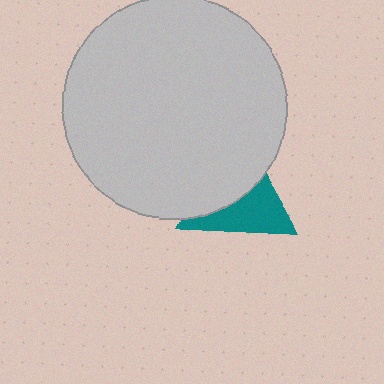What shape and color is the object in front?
The object in front is a light gray circle.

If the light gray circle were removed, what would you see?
You would see the complete teal triangle.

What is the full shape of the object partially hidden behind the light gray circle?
The partially hidden object is a teal triangle.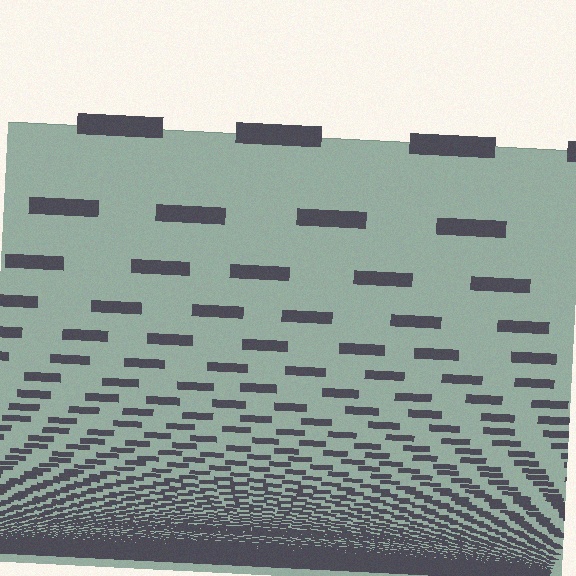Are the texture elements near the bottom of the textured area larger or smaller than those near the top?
Smaller. The gradient is inverted — elements near the bottom are smaller and denser.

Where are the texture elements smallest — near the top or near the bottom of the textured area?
Near the bottom.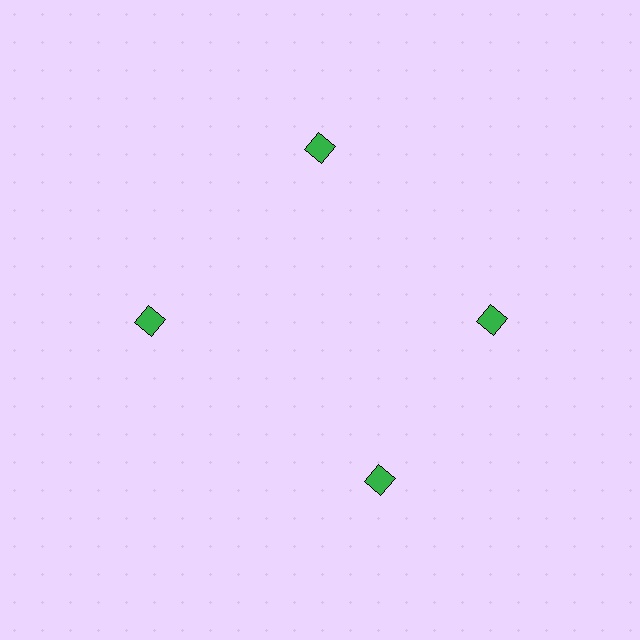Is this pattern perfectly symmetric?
No. The 4 green squares are arranged in a ring, but one element near the 6 o'clock position is rotated out of alignment along the ring, breaking the 4-fold rotational symmetry.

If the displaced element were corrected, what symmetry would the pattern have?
It would have 4-fold rotational symmetry — the pattern would map onto itself every 90 degrees.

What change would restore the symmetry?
The symmetry would be restored by rotating it back into even spacing with its neighbors so that all 4 squares sit at equal angles and equal distance from the center.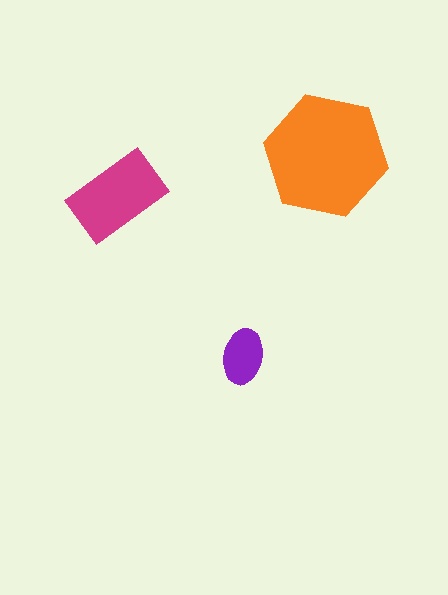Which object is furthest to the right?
The orange hexagon is rightmost.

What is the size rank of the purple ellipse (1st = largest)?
3rd.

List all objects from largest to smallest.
The orange hexagon, the magenta rectangle, the purple ellipse.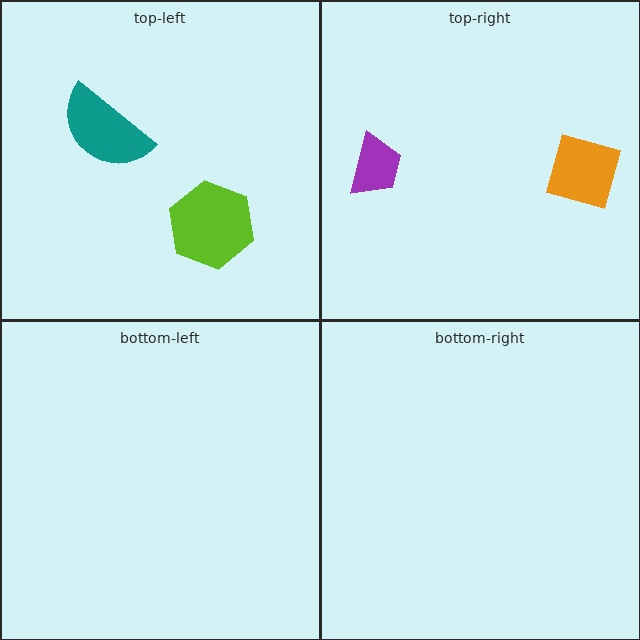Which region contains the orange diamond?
The top-right region.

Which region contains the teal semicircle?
The top-left region.